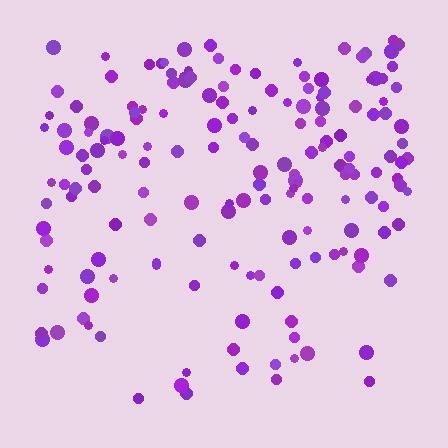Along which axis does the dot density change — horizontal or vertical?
Vertical.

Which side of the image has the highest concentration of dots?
The top.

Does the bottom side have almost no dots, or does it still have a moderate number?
Still a moderate number, just noticeably fewer than the top.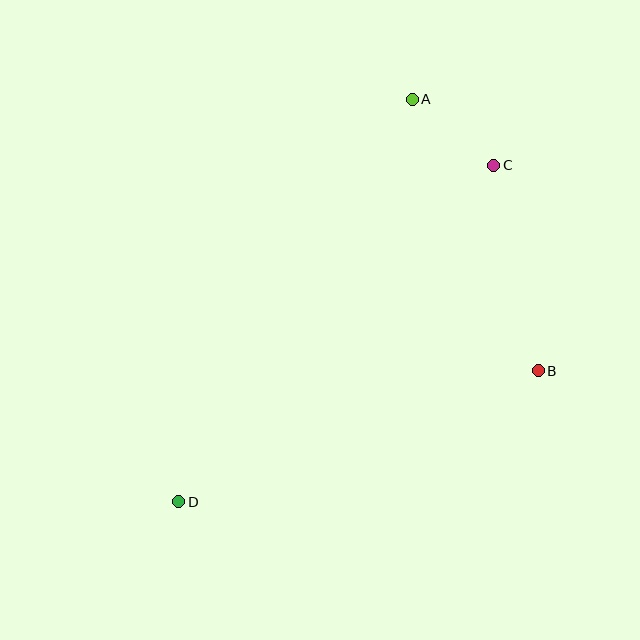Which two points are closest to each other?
Points A and C are closest to each other.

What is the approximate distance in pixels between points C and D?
The distance between C and D is approximately 461 pixels.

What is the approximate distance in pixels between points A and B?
The distance between A and B is approximately 299 pixels.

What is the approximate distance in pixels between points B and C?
The distance between B and C is approximately 211 pixels.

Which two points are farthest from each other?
Points A and D are farthest from each other.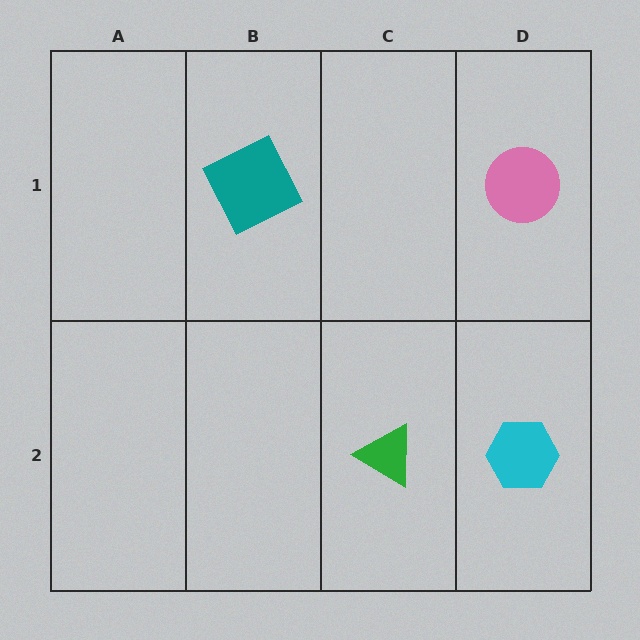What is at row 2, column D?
A cyan hexagon.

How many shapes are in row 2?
2 shapes.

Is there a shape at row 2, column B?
No, that cell is empty.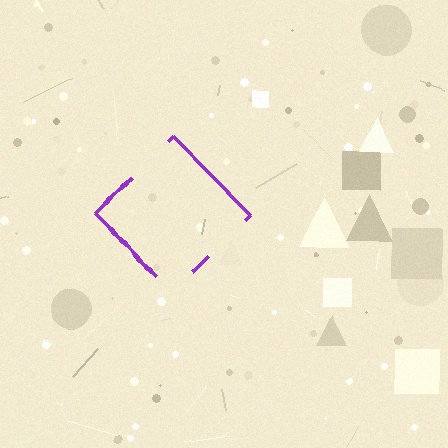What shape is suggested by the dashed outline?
The dashed outline suggests a diamond.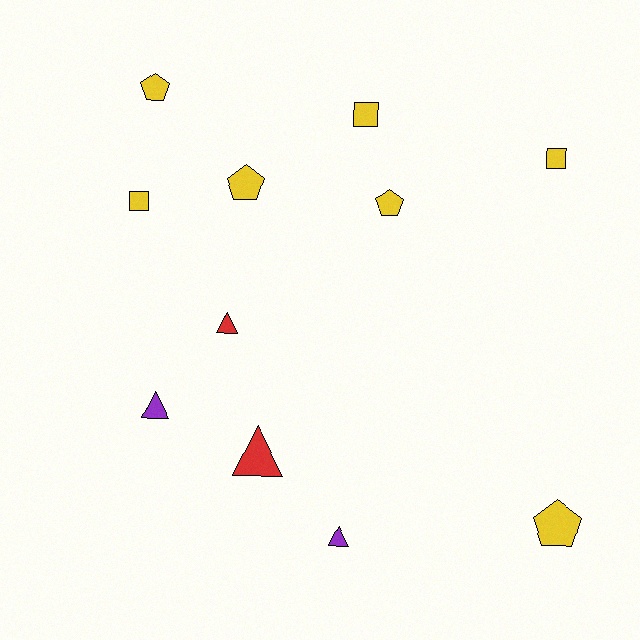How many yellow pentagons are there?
There are 4 yellow pentagons.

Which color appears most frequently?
Yellow, with 7 objects.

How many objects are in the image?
There are 11 objects.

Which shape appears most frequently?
Triangle, with 4 objects.